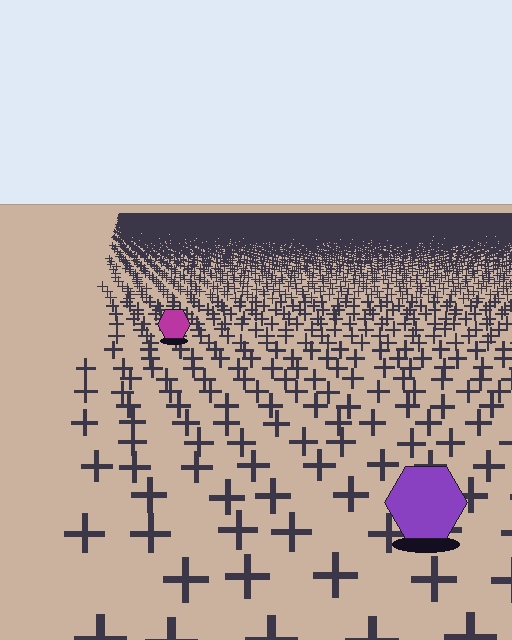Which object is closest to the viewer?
The purple hexagon is closest. The texture marks near it are larger and more spread out.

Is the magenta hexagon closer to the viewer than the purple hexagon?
No. The purple hexagon is closer — you can tell from the texture gradient: the ground texture is coarser near it.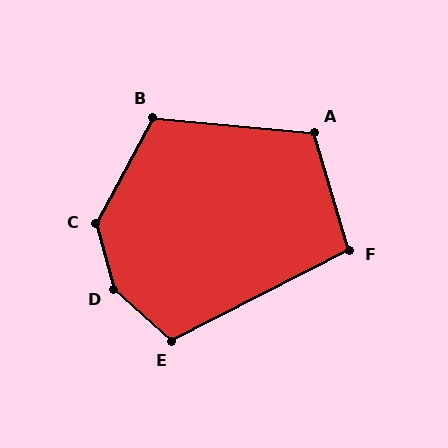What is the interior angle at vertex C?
Approximately 137 degrees (obtuse).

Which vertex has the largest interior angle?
D, at approximately 147 degrees.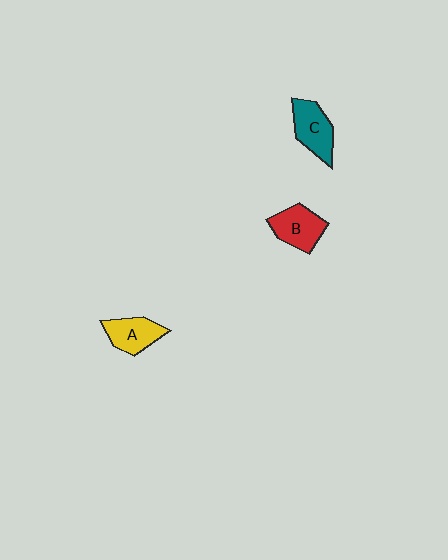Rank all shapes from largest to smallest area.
From largest to smallest: C (teal), B (red), A (yellow).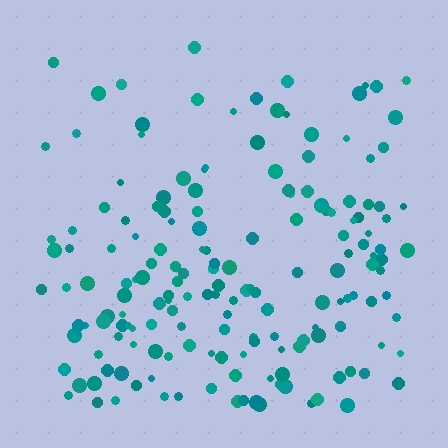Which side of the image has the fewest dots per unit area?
The top.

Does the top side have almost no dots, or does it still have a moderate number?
Still a moderate number, just noticeably fewer than the bottom.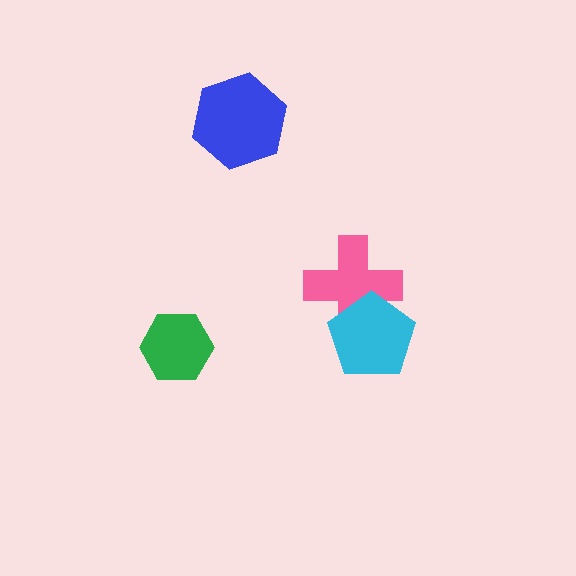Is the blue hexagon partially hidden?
No, no other shape covers it.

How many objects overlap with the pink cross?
1 object overlaps with the pink cross.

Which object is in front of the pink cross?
The cyan pentagon is in front of the pink cross.